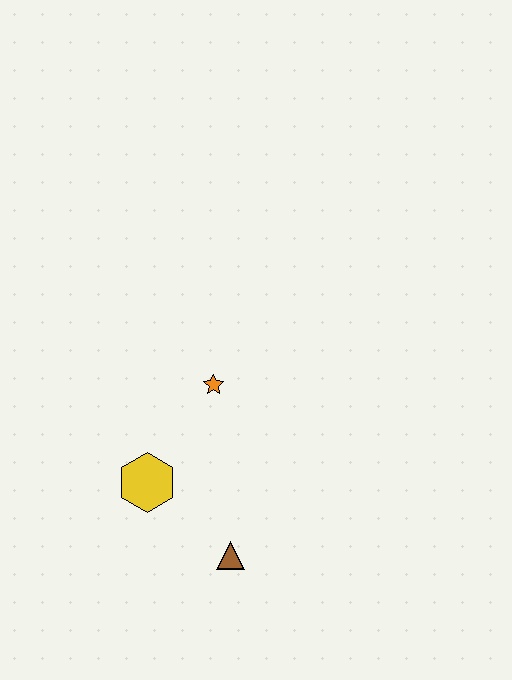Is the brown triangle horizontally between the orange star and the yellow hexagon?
No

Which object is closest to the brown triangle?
The yellow hexagon is closest to the brown triangle.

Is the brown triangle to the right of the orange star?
Yes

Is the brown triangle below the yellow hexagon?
Yes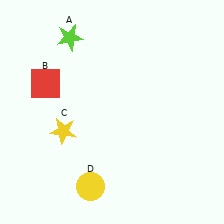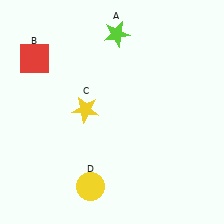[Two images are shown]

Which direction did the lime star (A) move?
The lime star (A) moved right.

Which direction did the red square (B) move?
The red square (B) moved up.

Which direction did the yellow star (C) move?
The yellow star (C) moved right.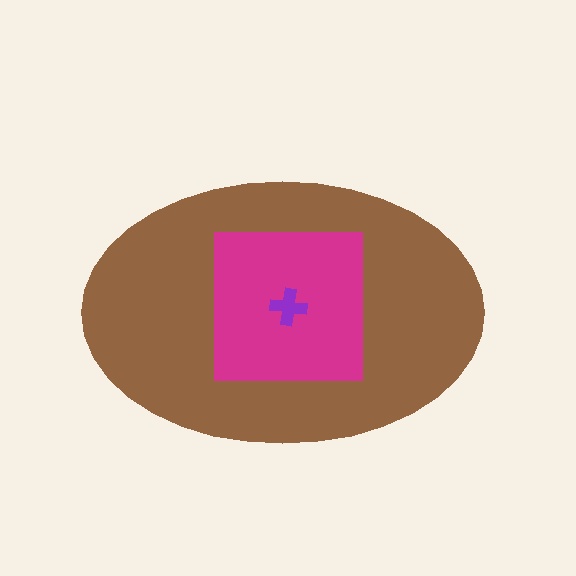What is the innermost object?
The purple cross.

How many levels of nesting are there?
3.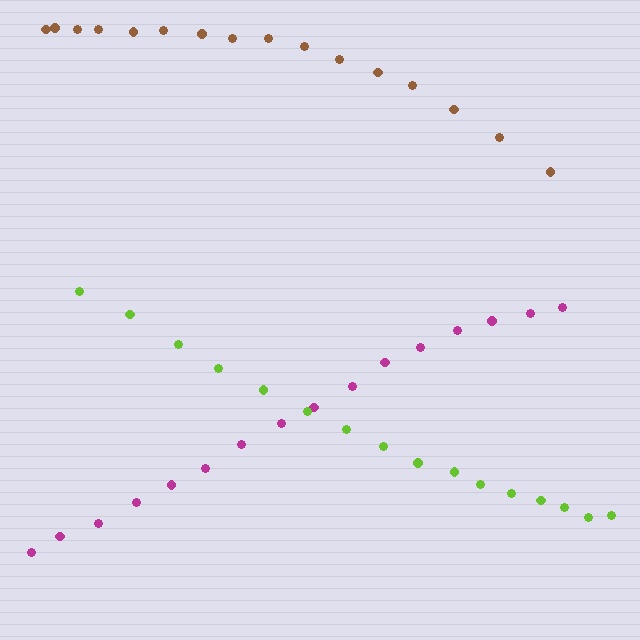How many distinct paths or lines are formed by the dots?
There are 3 distinct paths.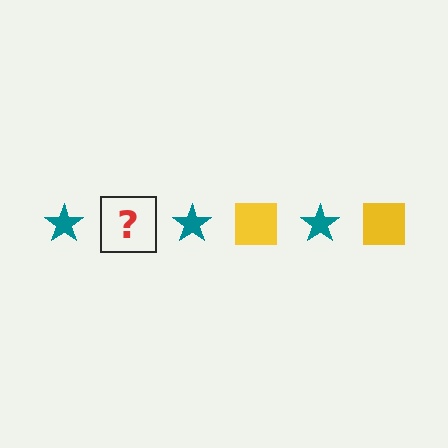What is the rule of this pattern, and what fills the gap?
The rule is that the pattern alternates between teal star and yellow square. The gap should be filled with a yellow square.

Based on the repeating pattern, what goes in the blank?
The blank should be a yellow square.